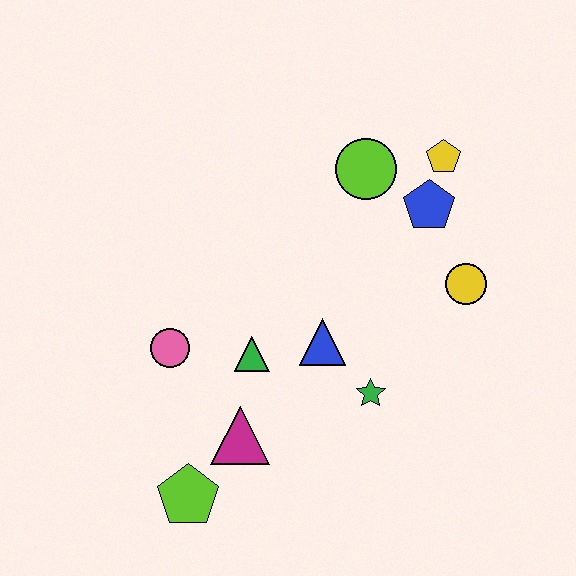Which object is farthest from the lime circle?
The lime pentagon is farthest from the lime circle.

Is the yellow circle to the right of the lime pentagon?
Yes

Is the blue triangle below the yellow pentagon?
Yes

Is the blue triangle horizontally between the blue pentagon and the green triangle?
Yes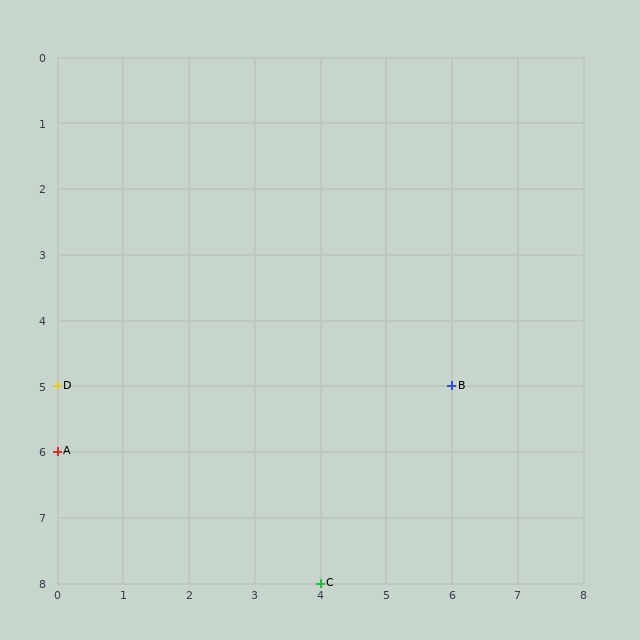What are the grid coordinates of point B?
Point B is at grid coordinates (6, 5).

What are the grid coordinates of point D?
Point D is at grid coordinates (0, 5).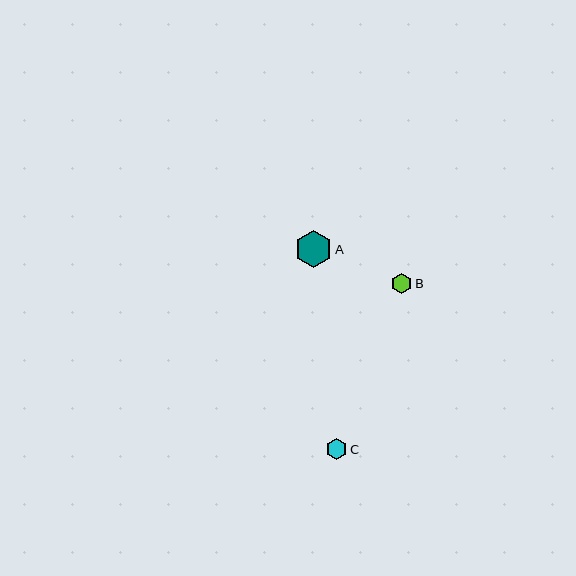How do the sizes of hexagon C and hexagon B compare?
Hexagon C and hexagon B are approximately the same size.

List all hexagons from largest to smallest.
From largest to smallest: A, C, B.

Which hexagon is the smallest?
Hexagon B is the smallest with a size of approximately 20 pixels.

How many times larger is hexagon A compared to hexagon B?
Hexagon A is approximately 1.8 times the size of hexagon B.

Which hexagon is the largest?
Hexagon A is the largest with a size of approximately 37 pixels.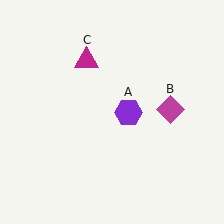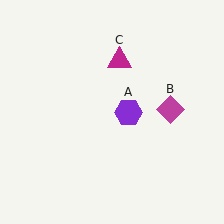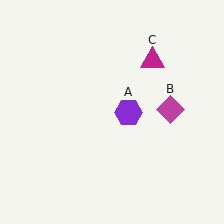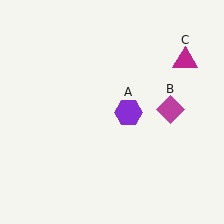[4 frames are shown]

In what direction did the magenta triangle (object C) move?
The magenta triangle (object C) moved right.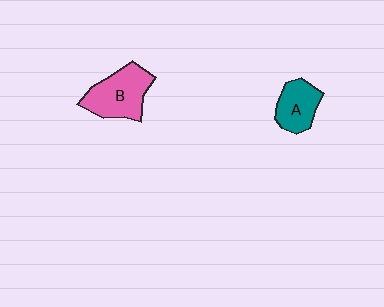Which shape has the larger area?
Shape B (pink).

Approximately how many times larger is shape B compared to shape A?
Approximately 1.5 times.